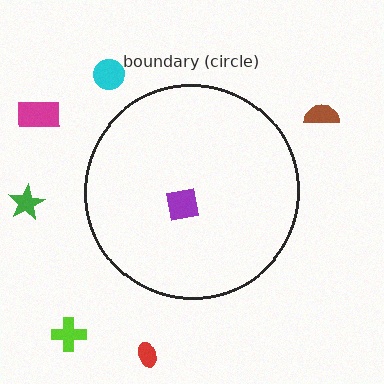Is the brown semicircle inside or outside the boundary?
Outside.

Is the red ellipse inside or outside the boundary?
Outside.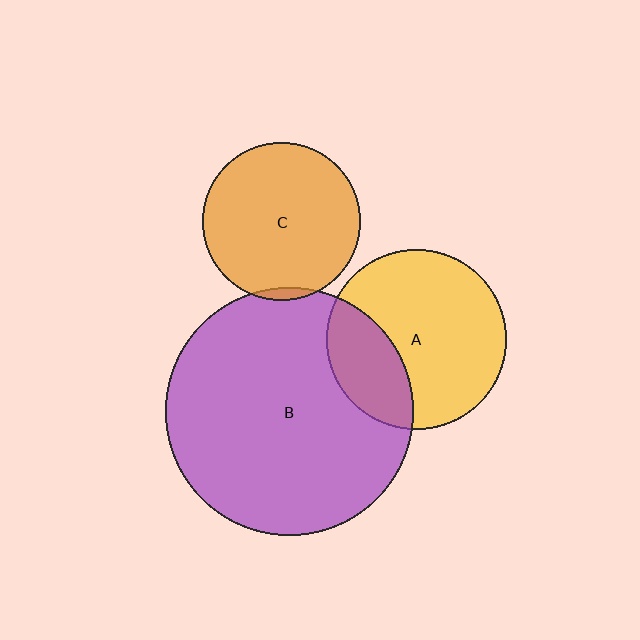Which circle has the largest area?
Circle B (purple).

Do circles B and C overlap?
Yes.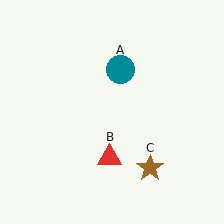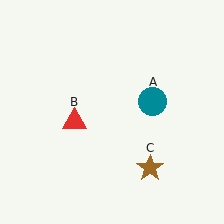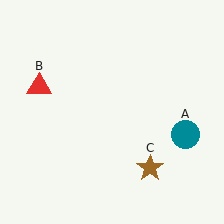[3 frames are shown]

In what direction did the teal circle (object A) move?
The teal circle (object A) moved down and to the right.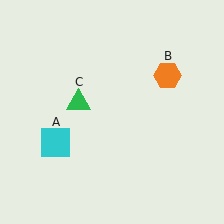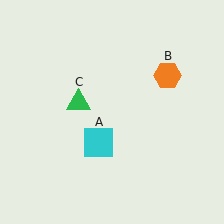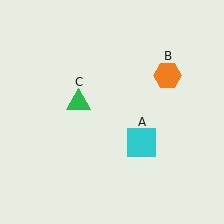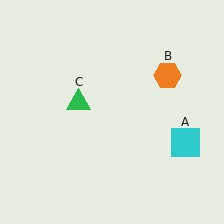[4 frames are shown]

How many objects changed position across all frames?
1 object changed position: cyan square (object A).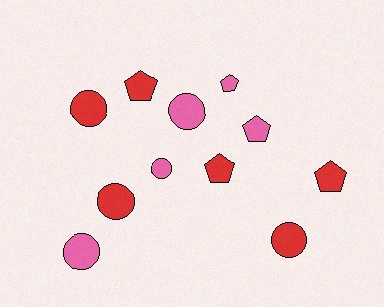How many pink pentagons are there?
There are 2 pink pentagons.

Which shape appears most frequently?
Circle, with 6 objects.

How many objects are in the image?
There are 11 objects.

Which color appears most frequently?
Red, with 6 objects.